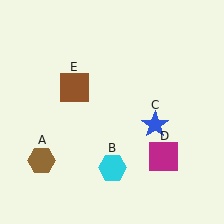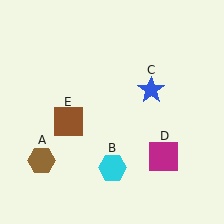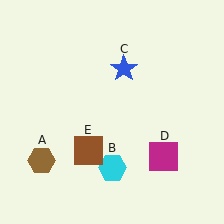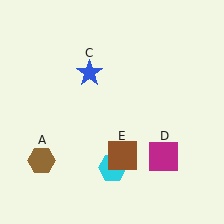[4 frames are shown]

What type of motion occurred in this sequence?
The blue star (object C), brown square (object E) rotated counterclockwise around the center of the scene.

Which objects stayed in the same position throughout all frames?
Brown hexagon (object A) and cyan hexagon (object B) and magenta square (object D) remained stationary.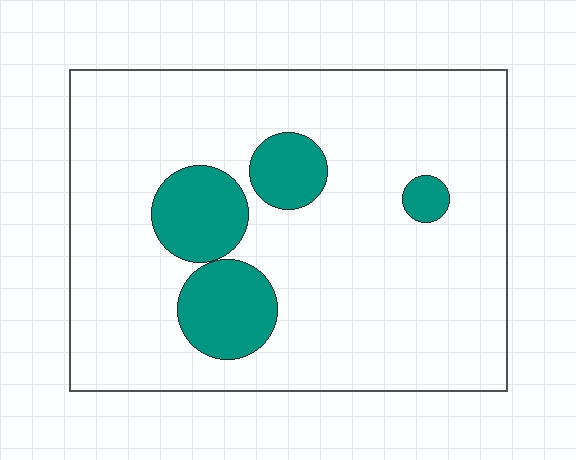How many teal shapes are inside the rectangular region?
4.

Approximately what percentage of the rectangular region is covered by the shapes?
Approximately 15%.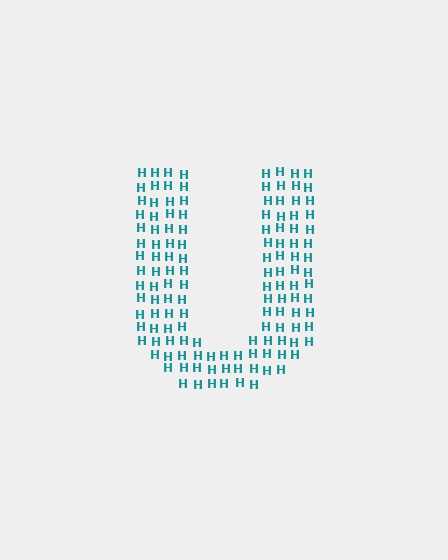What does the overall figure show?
The overall figure shows the letter U.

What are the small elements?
The small elements are letter H's.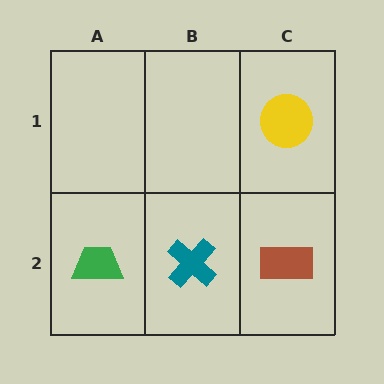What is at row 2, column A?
A green trapezoid.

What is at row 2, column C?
A brown rectangle.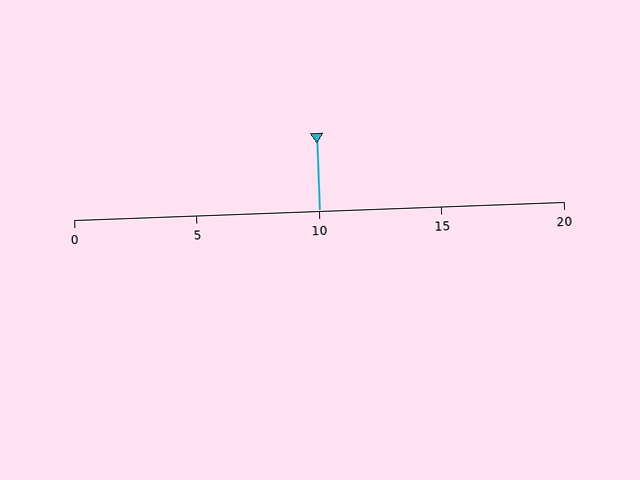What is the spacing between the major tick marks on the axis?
The major ticks are spaced 5 apart.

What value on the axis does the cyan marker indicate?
The marker indicates approximately 10.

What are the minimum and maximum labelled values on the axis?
The axis runs from 0 to 20.